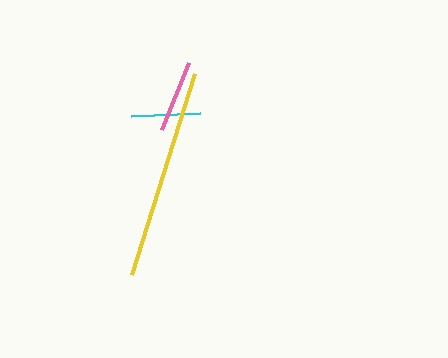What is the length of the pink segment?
The pink segment is approximately 72 pixels long.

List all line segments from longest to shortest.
From longest to shortest: yellow, pink, cyan.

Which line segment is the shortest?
The cyan line is the shortest at approximately 68 pixels.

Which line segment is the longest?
The yellow line is the longest at approximately 211 pixels.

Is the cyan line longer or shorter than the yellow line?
The yellow line is longer than the cyan line.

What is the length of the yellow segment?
The yellow segment is approximately 211 pixels long.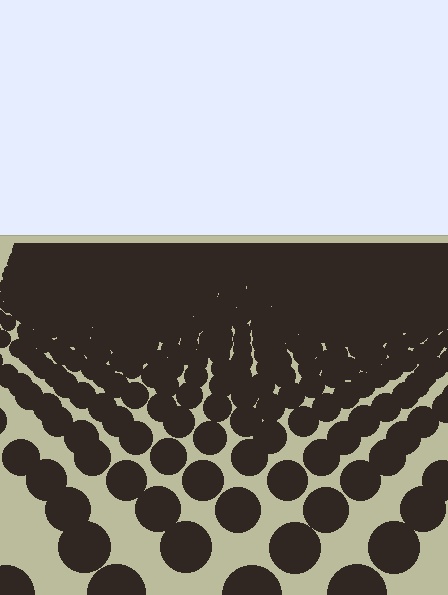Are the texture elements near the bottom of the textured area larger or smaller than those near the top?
Larger. Near the bottom, elements are closer to the viewer and appear at a bigger on-screen size.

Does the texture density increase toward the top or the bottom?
Density increases toward the top.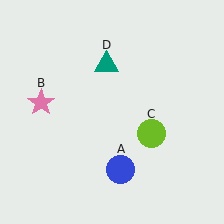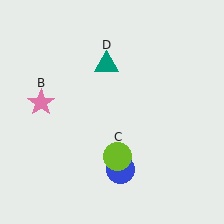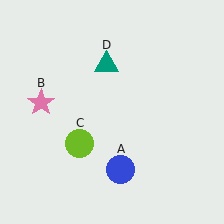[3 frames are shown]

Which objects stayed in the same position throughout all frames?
Blue circle (object A) and pink star (object B) and teal triangle (object D) remained stationary.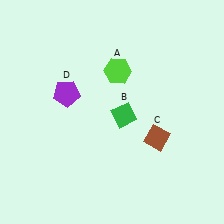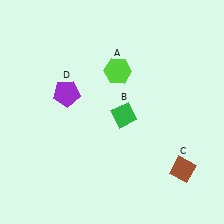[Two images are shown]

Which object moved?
The brown diamond (C) moved down.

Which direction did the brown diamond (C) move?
The brown diamond (C) moved down.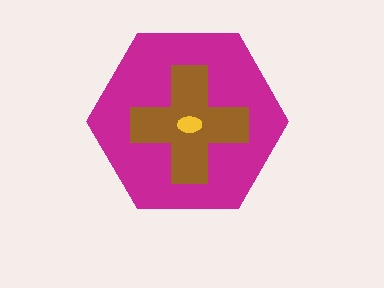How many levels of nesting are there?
3.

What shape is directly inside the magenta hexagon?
The brown cross.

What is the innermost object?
The yellow ellipse.